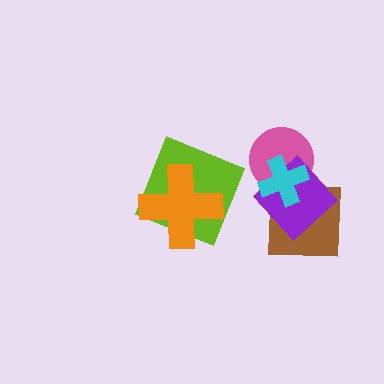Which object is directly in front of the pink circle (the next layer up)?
The purple diamond is directly in front of the pink circle.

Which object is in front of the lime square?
The orange cross is in front of the lime square.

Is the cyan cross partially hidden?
No, no other shape covers it.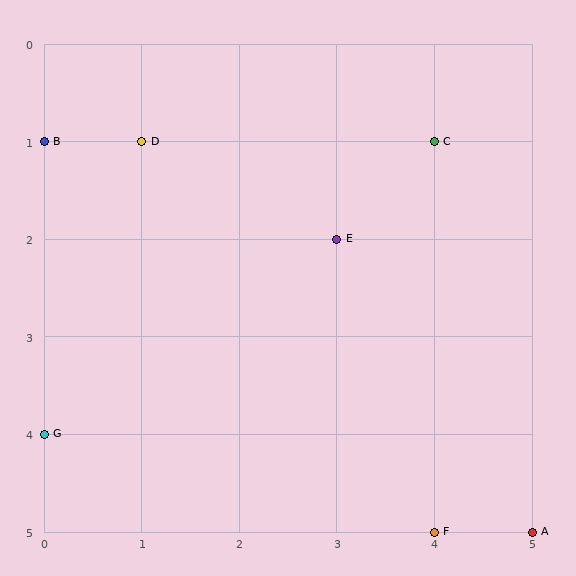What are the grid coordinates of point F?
Point F is at grid coordinates (4, 5).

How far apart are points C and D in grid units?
Points C and D are 3 columns apart.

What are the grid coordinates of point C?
Point C is at grid coordinates (4, 1).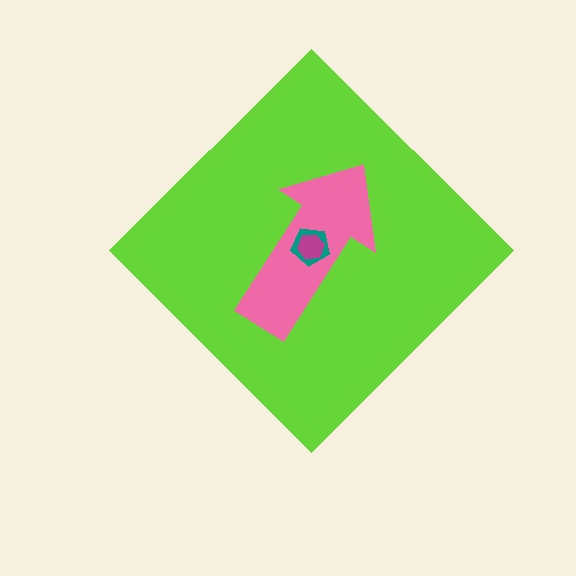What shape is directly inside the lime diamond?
The pink arrow.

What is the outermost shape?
The lime diamond.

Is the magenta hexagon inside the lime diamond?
Yes.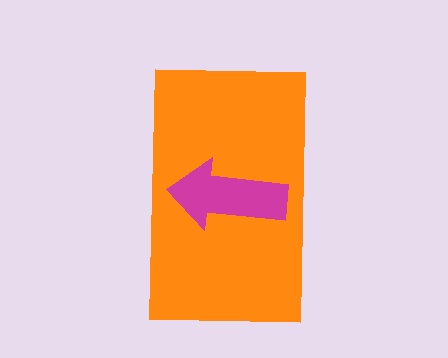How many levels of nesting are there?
2.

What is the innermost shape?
The magenta arrow.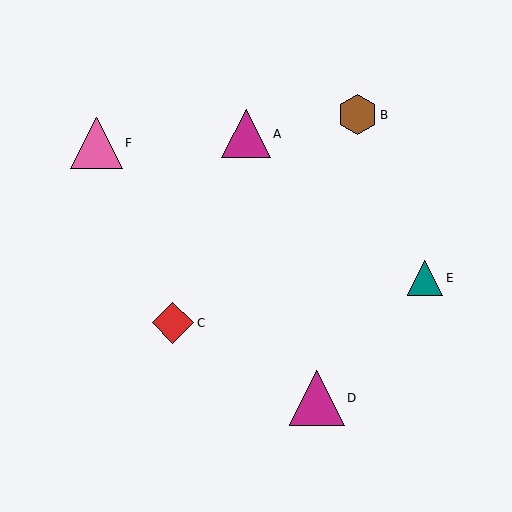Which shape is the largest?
The magenta triangle (labeled D) is the largest.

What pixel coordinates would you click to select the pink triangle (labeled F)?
Click at (97, 143) to select the pink triangle F.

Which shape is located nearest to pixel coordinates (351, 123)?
The brown hexagon (labeled B) at (358, 115) is nearest to that location.